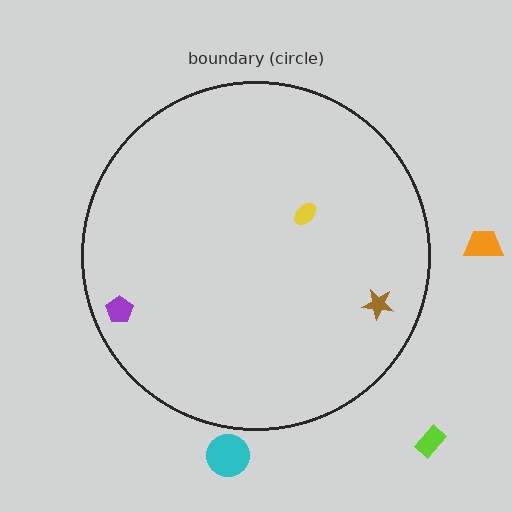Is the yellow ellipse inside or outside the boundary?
Inside.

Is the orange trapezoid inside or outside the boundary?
Outside.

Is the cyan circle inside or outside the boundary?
Outside.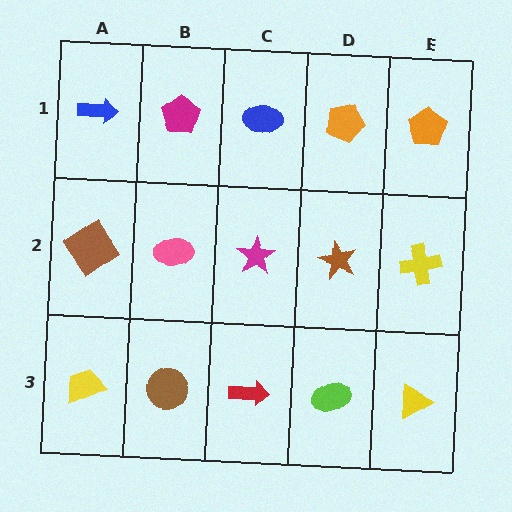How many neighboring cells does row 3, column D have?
3.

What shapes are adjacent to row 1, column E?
A yellow cross (row 2, column E), an orange pentagon (row 1, column D).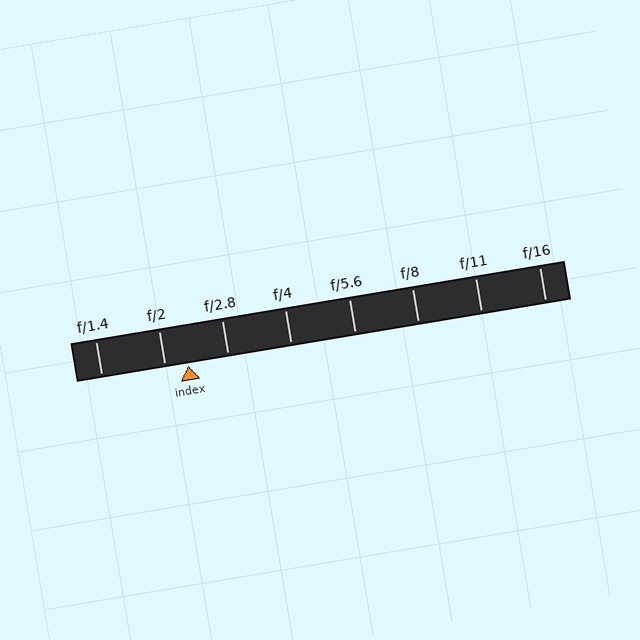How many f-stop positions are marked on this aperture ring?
There are 8 f-stop positions marked.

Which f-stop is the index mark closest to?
The index mark is closest to f/2.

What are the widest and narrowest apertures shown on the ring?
The widest aperture shown is f/1.4 and the narrowest is f/16.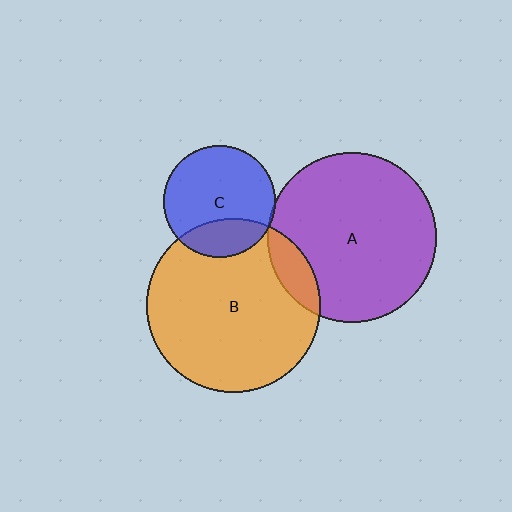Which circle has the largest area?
Circle B (orange).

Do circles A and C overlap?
Yes.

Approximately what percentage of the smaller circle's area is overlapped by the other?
Approximately 5%.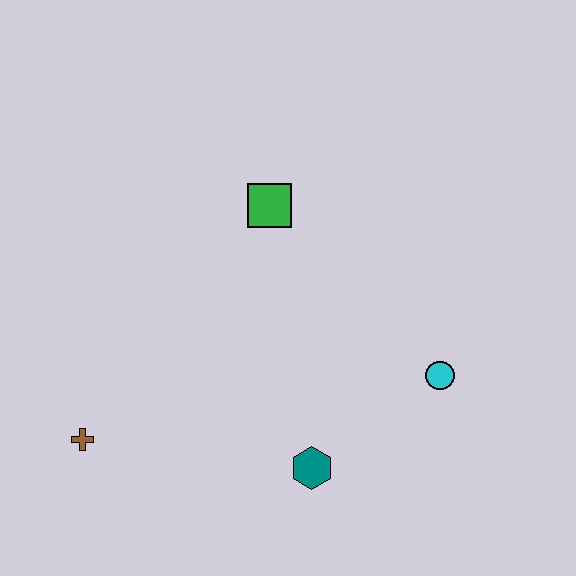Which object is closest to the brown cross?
The teal hexagon is closest to the brown cross.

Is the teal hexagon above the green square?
No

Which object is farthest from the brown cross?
The cyan circle is farthest from the brown cross.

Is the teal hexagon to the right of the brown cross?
Yes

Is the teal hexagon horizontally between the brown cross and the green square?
No